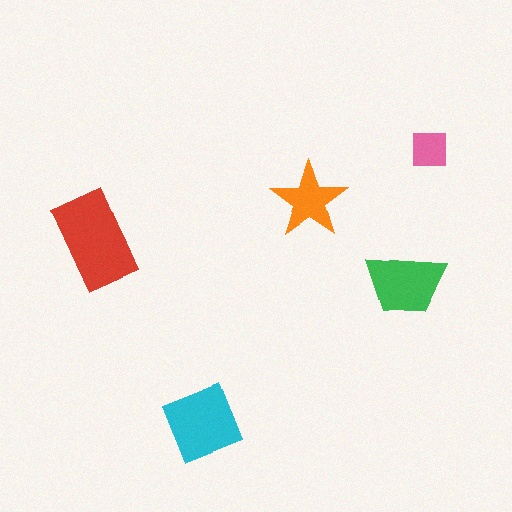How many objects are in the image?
There are 5 objects in the image.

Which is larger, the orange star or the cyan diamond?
The cyan diamond.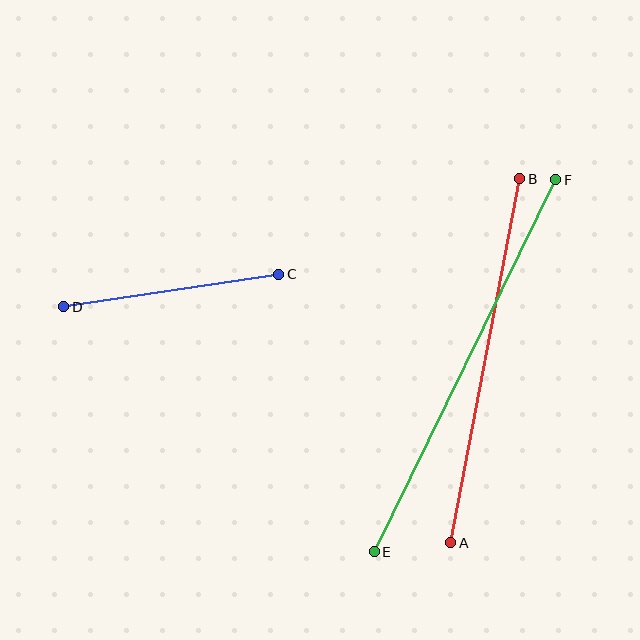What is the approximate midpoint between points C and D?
The midpoint is at approximately (171, 291) pixels.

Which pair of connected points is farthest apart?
Points E and F are farthest apart.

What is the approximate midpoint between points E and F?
The midpoint is at approximately (465, 366) pixels.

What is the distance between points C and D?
The distance is approximately 217 pixels.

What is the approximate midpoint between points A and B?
The midpoint is at approximately (485, 361) pixels.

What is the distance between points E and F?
The distance is approximately 414 pixels.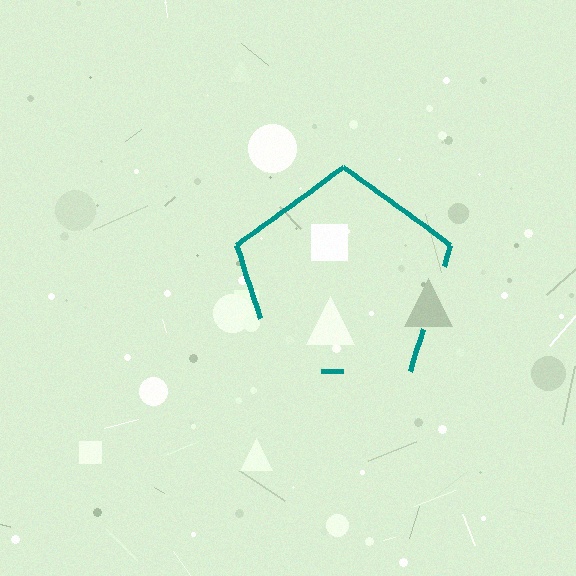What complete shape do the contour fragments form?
The contour fragments form a pentagon.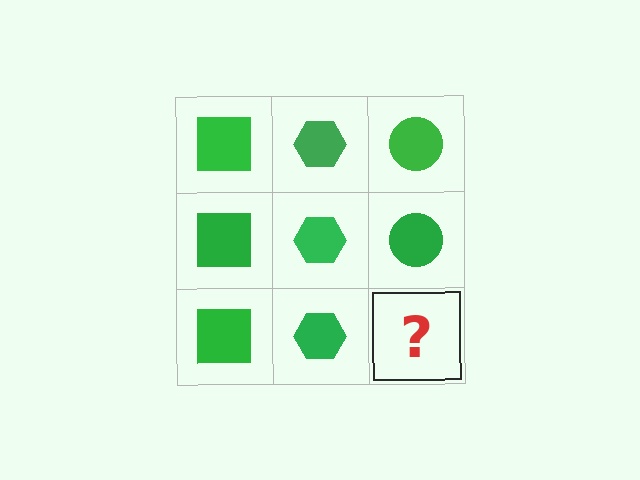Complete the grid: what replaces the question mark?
The question mark should be replaced with a green circle.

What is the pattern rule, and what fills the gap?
The rule is that each column has a consistent shape. The gap should be filled with a green circle.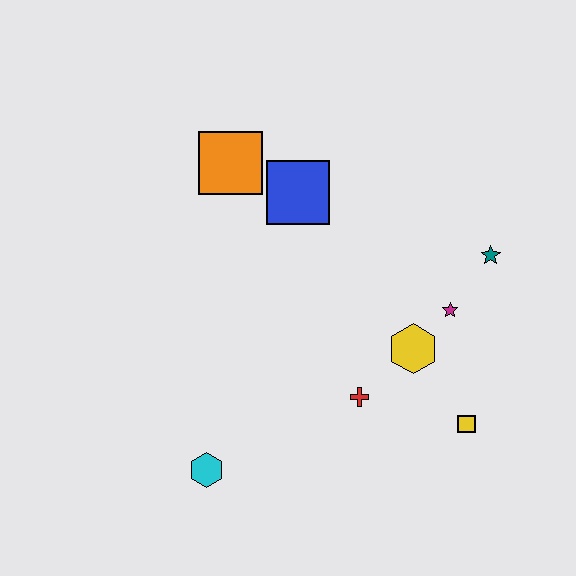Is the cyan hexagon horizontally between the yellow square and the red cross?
No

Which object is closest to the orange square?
The blue square is closest to the orange square.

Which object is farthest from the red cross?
The orange square is farthest from the red cross.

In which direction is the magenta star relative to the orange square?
The magenta star is to the right of the orange square.